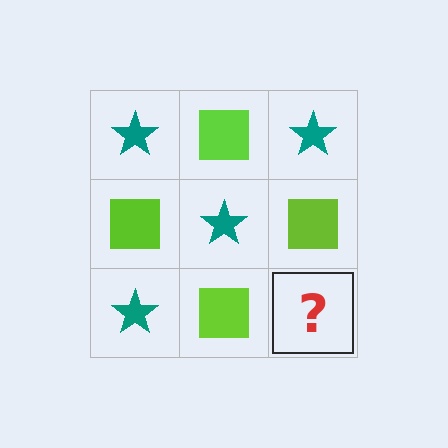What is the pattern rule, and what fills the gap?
The rule is that it alternates teal star and lime square in a checkerboard pattern. The gap should be filled with a teal star.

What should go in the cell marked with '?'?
The missing cell should contain a teal star.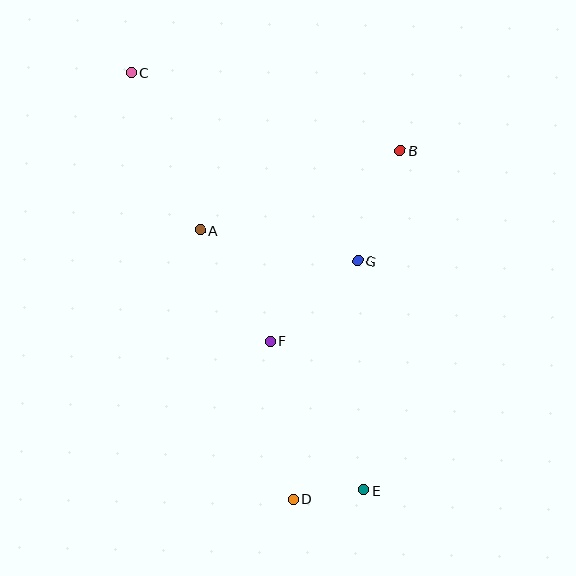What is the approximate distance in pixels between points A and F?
The distance between A and F is approximately 131 pixels.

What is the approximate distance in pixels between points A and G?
The distance between A and G is approximately 161 pixels.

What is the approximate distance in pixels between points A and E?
The distance between A and E is approximately 307 pixels.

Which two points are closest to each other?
Points D and E are closest to each other.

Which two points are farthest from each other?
Points C and E are farthest from each other.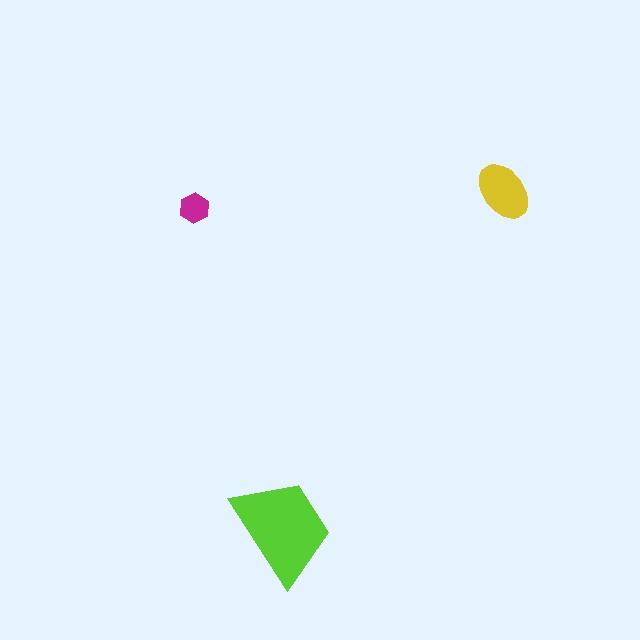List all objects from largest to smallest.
The lime trapezoid, the yellow ellipse, the magenta hexagon.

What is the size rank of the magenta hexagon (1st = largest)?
3rd.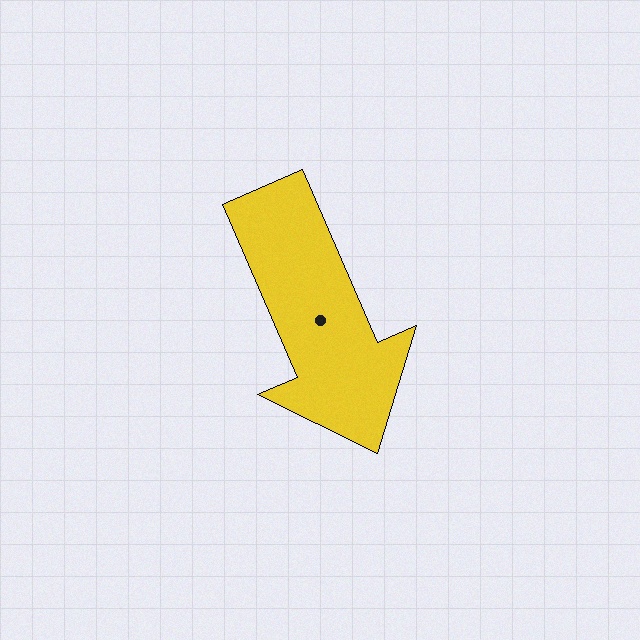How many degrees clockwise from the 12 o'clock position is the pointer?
Approximately 157 degrees.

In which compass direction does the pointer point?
Southeast.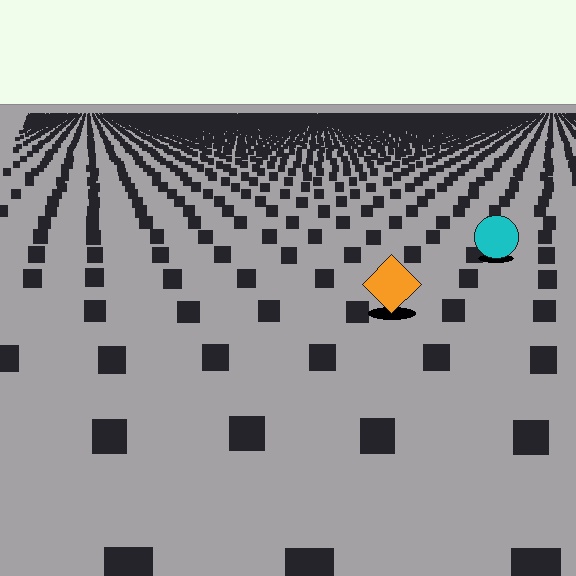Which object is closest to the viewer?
The orange diamond is closest. The texture marks near it are larger and more spread out.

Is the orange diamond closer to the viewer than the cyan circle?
Yes. The orange diamond is closer — you can tell from the texture gradient: the ground texture is coarser near it.